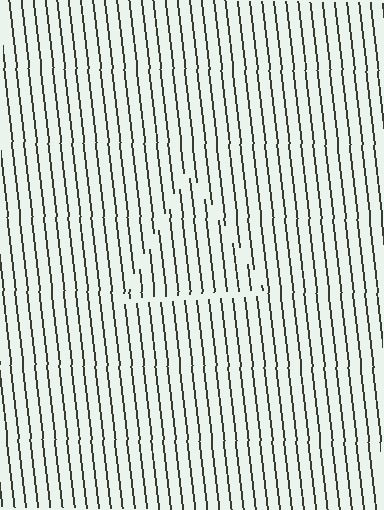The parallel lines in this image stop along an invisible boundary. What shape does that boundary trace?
An illusory triangle. The interior of the shape contains the same grating, shifted by half a period — the contour is defined by the phase discontinuity where line-ends from the inner and outer gratings abut.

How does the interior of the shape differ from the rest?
The interior of the shape contains the same grating, shifted by half a period — the contour is defined by the phase discontinuity where line-ends from the inner and outer gratings abut.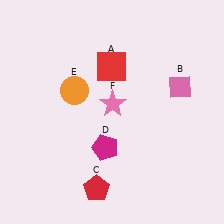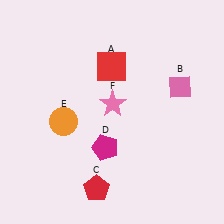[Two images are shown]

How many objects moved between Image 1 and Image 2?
1 object moved between the two images.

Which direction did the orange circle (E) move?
The orange circle (E) moved down.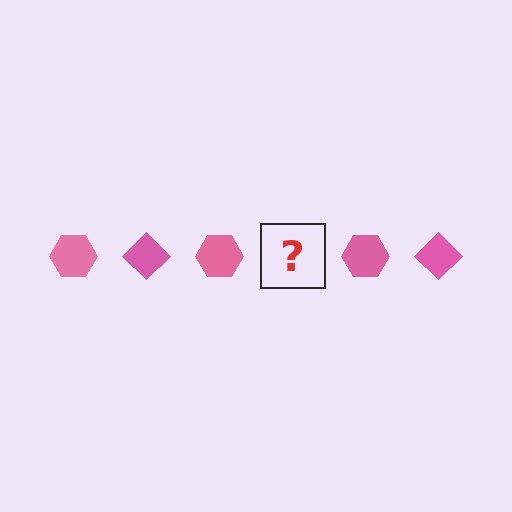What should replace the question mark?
The question mark should be replaced with a pink diamond.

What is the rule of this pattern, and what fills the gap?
The rule is that the pattern cycles through hexagon, diamond shapes in pink. The gap should be filled with a pink diamond.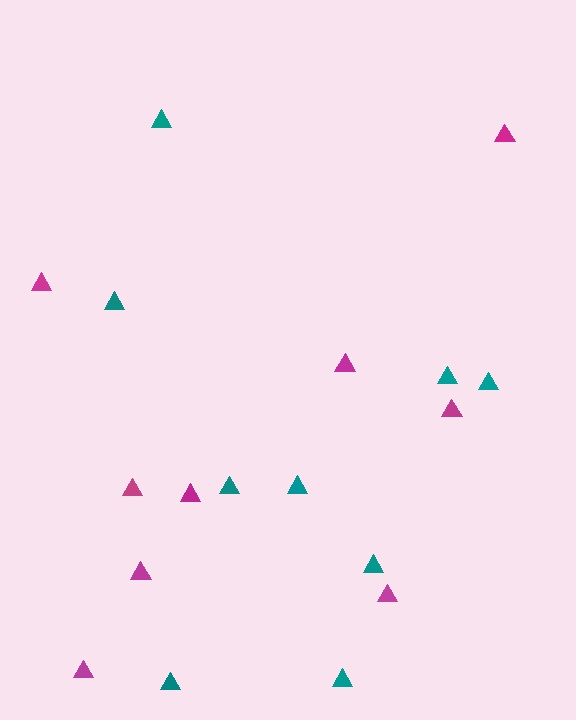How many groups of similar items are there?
There are 2 groups: one group of magenta triangles (9) and one group of teal triangles (9).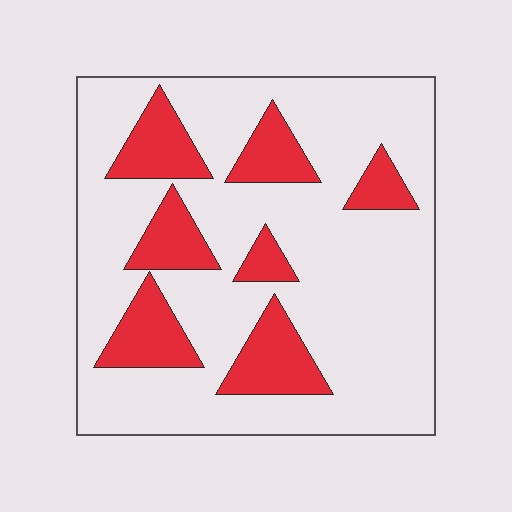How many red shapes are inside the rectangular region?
7.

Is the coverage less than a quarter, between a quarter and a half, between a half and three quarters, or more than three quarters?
Less than a quarter.